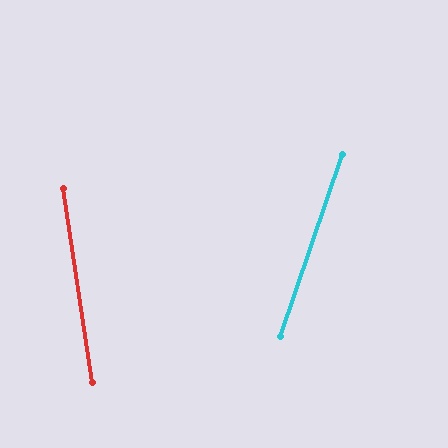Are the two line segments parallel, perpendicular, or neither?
Neither parallel nor perpendicular — they differ by about 27°.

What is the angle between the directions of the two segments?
Approximately 27 degrees.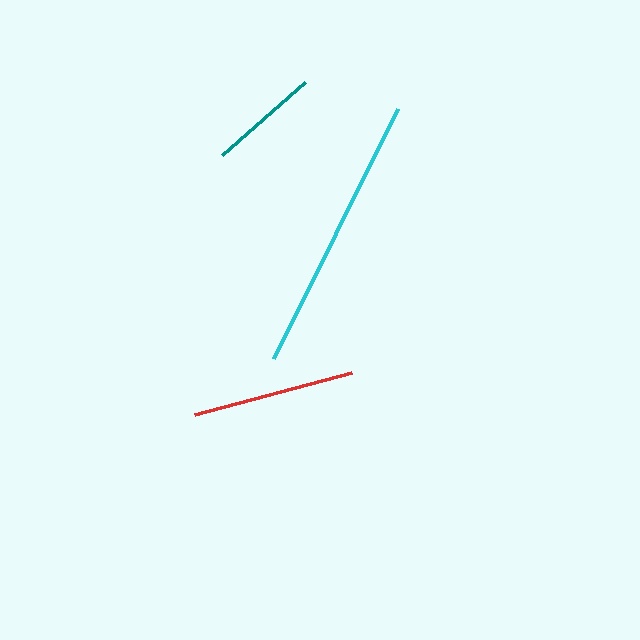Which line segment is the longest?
The cyan line is the longest at approximately 279 pixels.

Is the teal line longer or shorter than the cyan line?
The cyan line is longer than the teal line.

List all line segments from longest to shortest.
From longest to shortest: cyan, red, teal.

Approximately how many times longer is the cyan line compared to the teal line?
The cyan line is approximately 2.5 times the length of the teal line.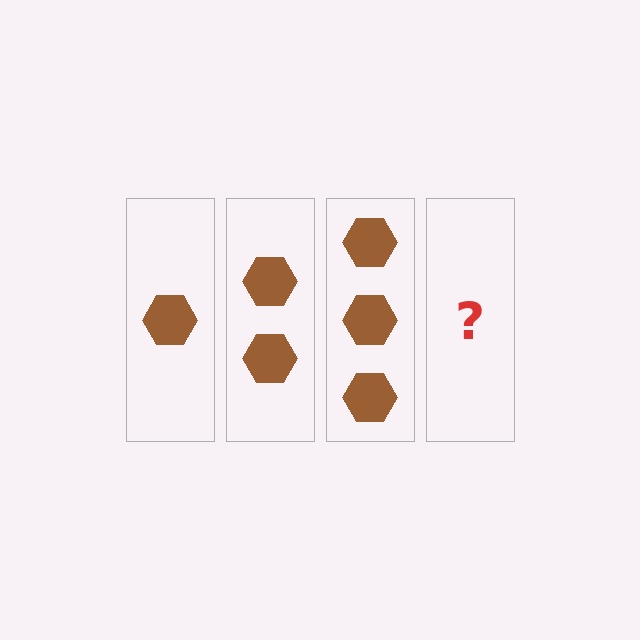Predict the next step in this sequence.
The next step is 4 hexagons.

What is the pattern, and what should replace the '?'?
The pattern is that each step adds one more hexagon. The '?' should be 4 hexagons.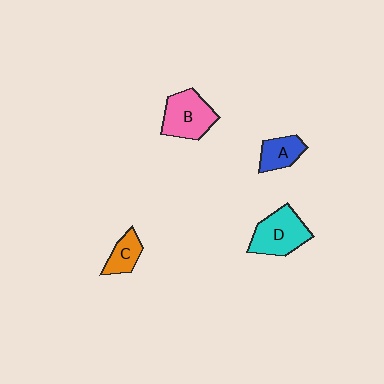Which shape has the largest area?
Shape D (cyan).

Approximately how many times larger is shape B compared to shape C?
Approximately 1.9 times.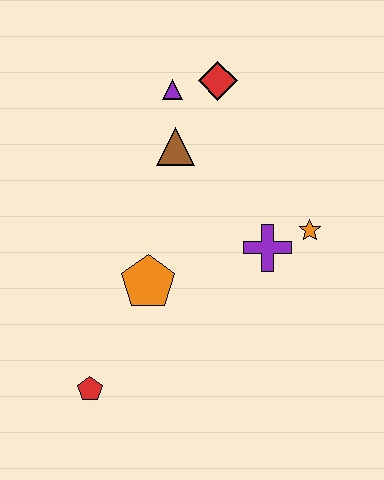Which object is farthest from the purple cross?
The red pentagon is farthest from the purple cross.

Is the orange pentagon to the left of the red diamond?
Yes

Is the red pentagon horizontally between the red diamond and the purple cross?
No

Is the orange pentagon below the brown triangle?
Yes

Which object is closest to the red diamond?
The purple triangle is closest to the red diamond.